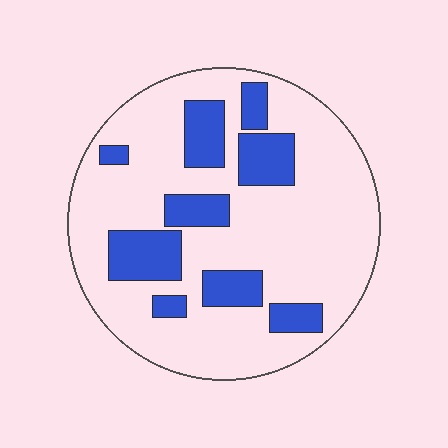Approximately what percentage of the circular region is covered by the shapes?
Approximately 25%.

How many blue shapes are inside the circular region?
9.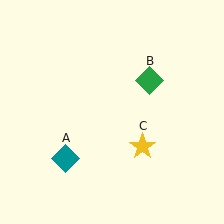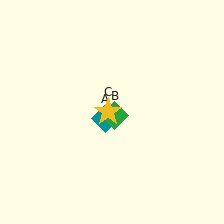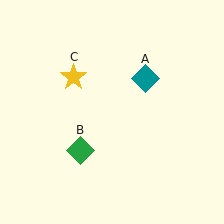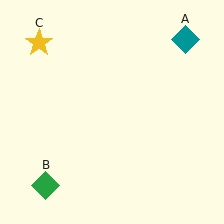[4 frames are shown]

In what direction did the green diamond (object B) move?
The green diamond (object B) moved down and to the left.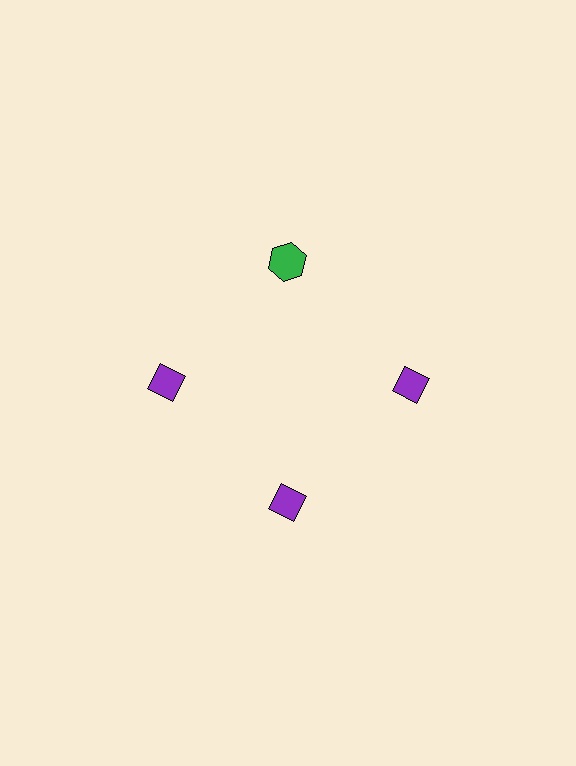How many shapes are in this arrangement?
There are 4 shapes arranged in a ring pattern.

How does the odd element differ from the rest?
It differs in both color (green instead of purple) and shape (hexagon instead of diamond).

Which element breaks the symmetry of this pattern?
The green hexagon at roughly the 12 o'clock position breaks the symmetry. All other shapes are purple diamonds.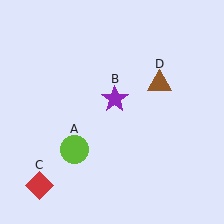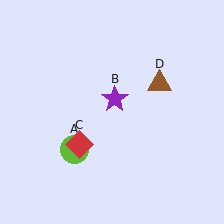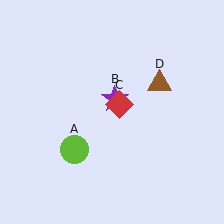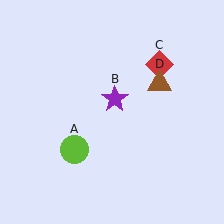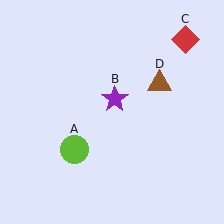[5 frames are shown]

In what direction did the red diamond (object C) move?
The red diamond (object C) moved up and to the right.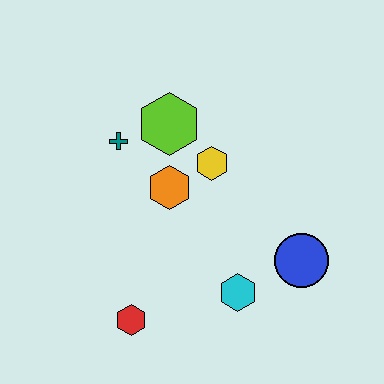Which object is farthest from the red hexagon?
The lime hexagon is farthest from the red hexagon.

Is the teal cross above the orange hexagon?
Yes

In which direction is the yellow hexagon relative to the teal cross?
The yellow hexagon is to the right of the teal cross.